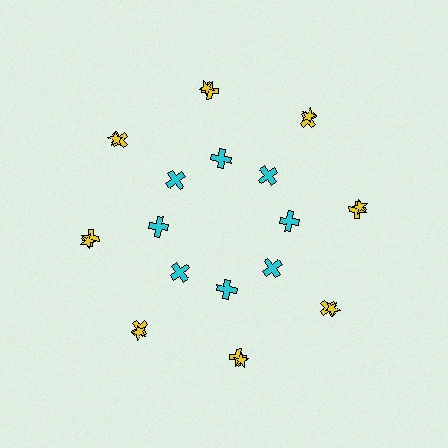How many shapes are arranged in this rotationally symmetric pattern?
There are 24 shapes, arranged in 8 groups of 3.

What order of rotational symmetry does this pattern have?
This pattern has 8-fold rotational symmetry.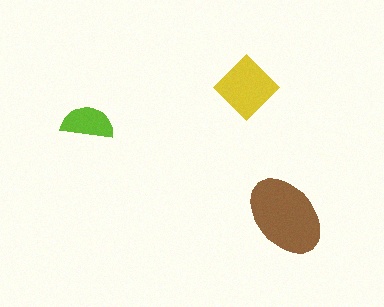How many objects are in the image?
There are 3 objects in the image.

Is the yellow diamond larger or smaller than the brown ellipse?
Smaller.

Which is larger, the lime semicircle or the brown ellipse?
The brown ellipse.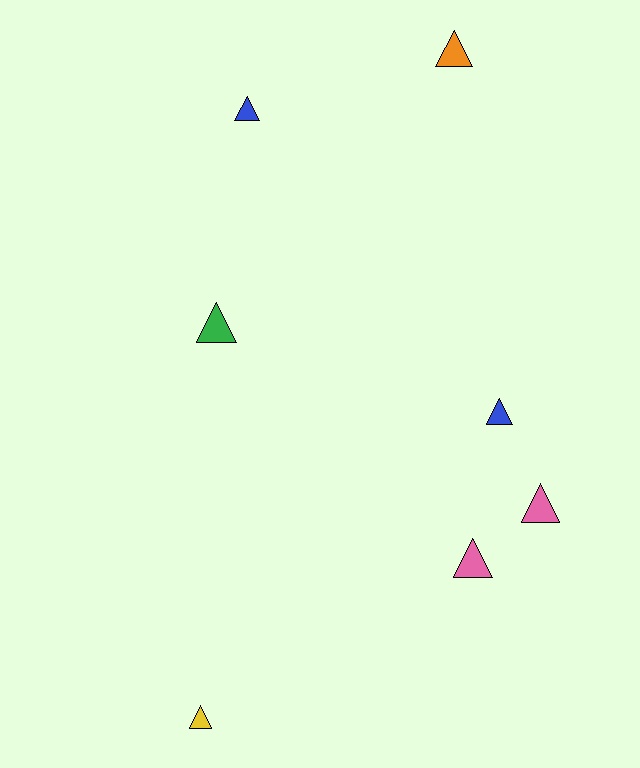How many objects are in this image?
There are 7 objects.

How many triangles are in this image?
There are 7 triangles.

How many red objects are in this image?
There are no red objects.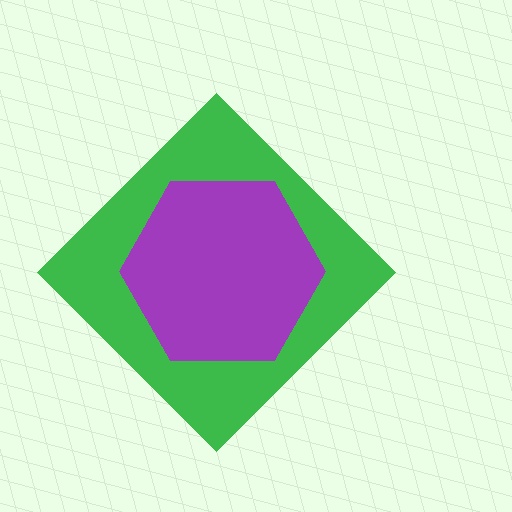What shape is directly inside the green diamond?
The purple hexagon.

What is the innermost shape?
The purple hexagon.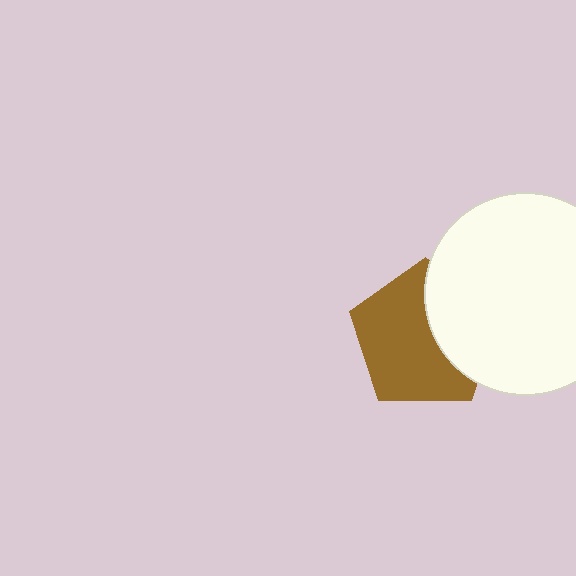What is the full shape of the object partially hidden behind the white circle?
The partially hidden object is a brown pentagon.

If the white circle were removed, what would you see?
You would see the complete brown pentagon.